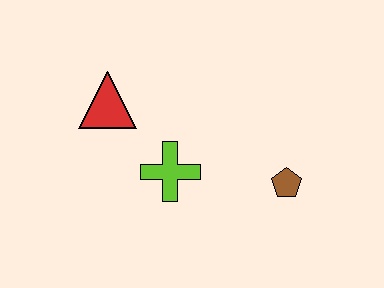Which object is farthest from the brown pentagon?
The red triangle is farthest from the brown pentagon.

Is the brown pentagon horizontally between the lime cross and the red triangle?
No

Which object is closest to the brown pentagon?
The lime cross is closest to the brown pentagon.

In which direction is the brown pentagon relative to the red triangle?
The brown pentagon is to the right of the red triangle.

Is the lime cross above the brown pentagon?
Yes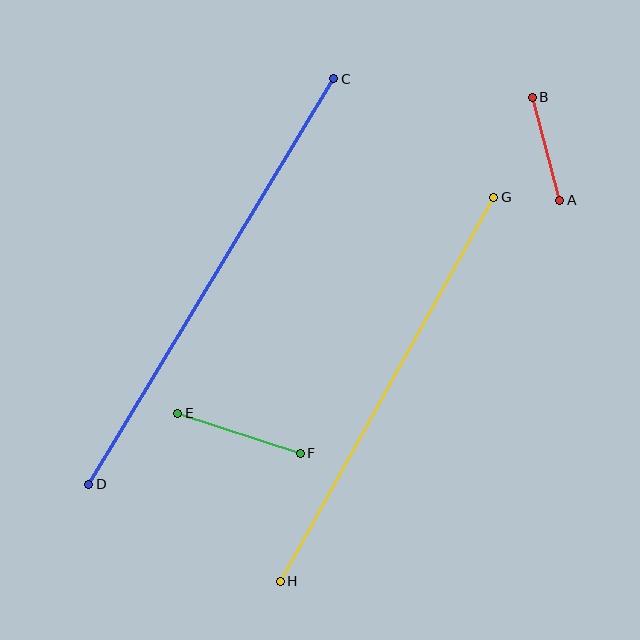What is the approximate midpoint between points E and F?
The midpoint is at approximately (239, 433) pixels.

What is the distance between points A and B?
The distance is approximately 107 pixels.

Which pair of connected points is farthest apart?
Points C and D are farthest apart.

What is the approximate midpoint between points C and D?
The midpoint is at approximately (211, 282) pixels.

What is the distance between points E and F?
The distance is approximately 129 pixels.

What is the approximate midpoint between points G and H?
The midpoint is at approximately (387, 389) pixels.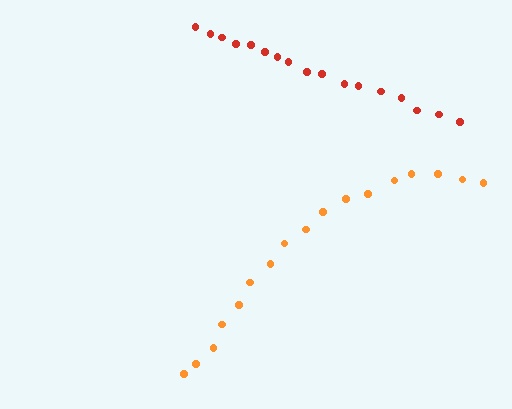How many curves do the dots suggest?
There are 2 distinct paths.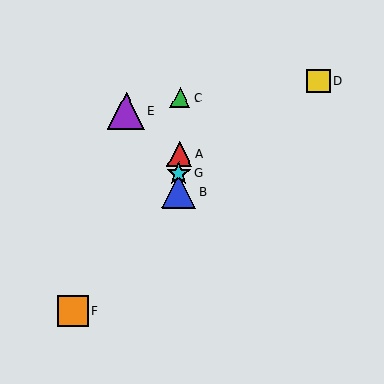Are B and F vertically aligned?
No, B is at x≈179 and F is at x≈73.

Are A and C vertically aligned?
Yes, both are at x≈179.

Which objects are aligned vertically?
Objects A, B, C, G are aligned vertically.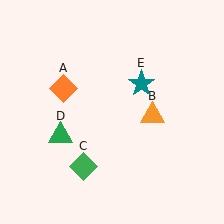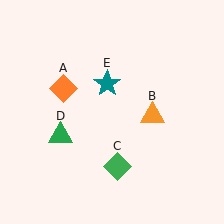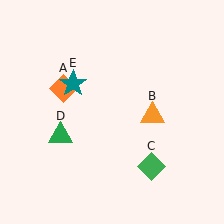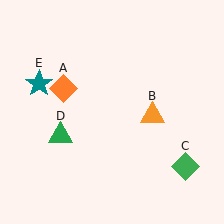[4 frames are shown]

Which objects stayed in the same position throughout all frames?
Orange diamond (object A) and orange triangle (object B) and green triangle (object D) remained stationary.